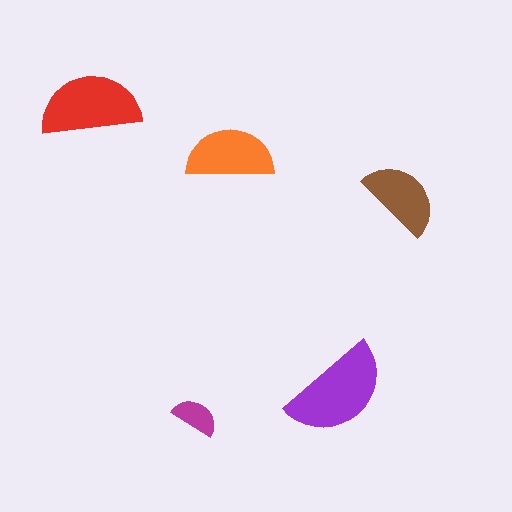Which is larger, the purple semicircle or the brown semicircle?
The purple one.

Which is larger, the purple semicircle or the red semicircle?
The purple one.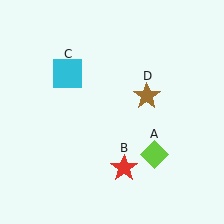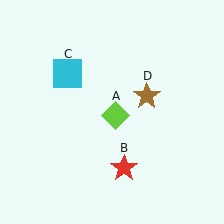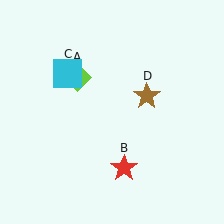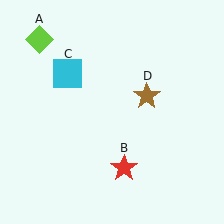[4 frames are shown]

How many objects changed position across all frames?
1 object changed position: lime diamond (object A).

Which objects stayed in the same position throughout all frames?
Red star (object B) and cyan square (object C) and brown star (object D) remained stationary.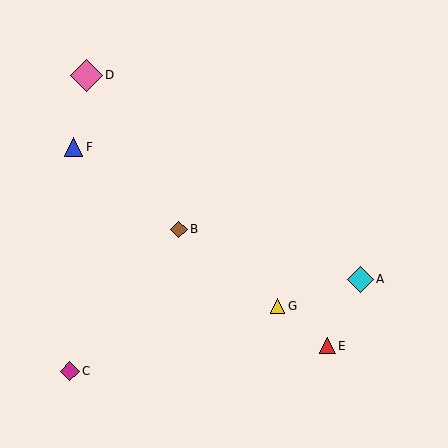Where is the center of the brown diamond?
The center of the brown diamond is at (179, 229).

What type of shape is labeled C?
Shape C is a magenta diamond.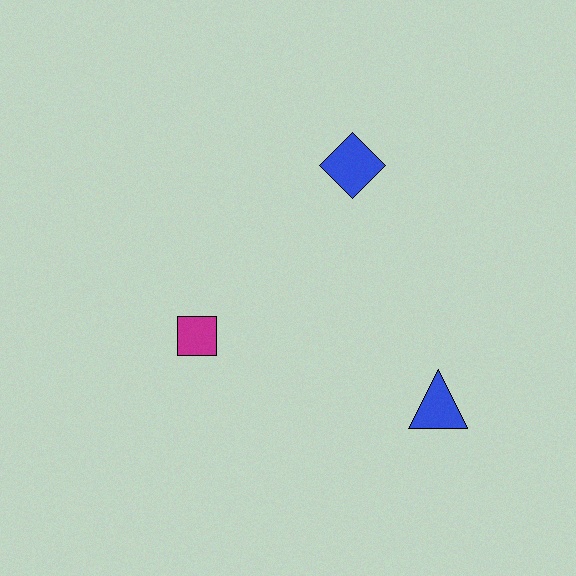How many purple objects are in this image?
There are no purple objects.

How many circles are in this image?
There are no circles.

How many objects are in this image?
There are 3 objects.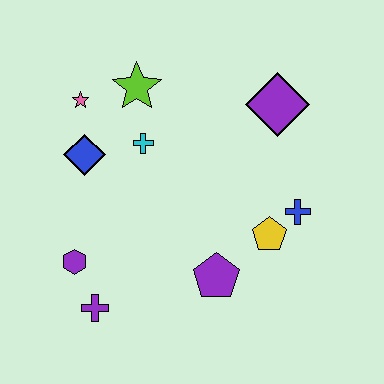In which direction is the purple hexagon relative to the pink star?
The purple hexagon is below the pink star.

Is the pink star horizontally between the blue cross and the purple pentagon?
No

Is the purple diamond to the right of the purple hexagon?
Yes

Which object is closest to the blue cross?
The yellow pentagon is closest to the blue cross.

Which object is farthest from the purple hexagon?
The purple diamond is farthest from the purple hexagon.